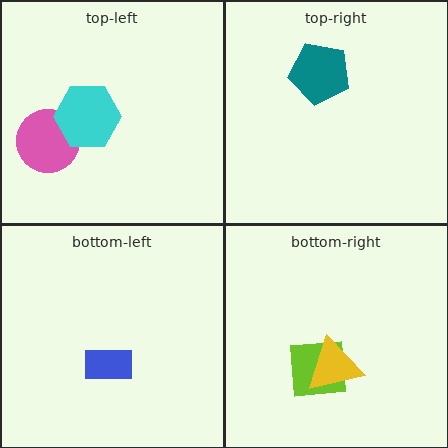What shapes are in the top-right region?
The teal pentagon.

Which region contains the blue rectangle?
The bottom-left region.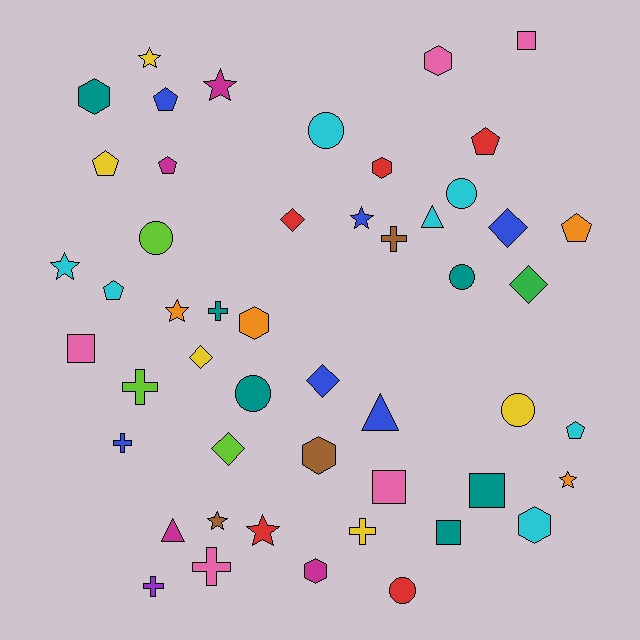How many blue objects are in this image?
There are 6 blue objects.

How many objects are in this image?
There are 50 objects.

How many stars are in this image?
There are 8 stars.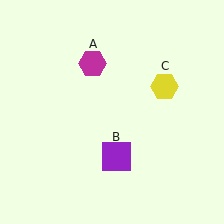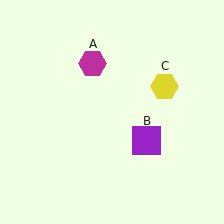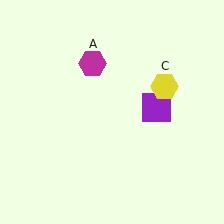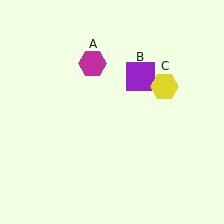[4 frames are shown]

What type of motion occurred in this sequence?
The purple square (object B) rotated counterclockwise around the center of the scene.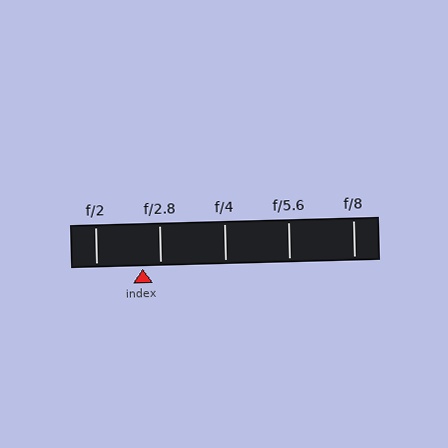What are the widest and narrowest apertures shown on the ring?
The widest aperture shown is f/2 and the narrowest is f/8.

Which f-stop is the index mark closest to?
The index mark is closest to f/2.8.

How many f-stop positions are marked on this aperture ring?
There are 5 f-stop positions marked.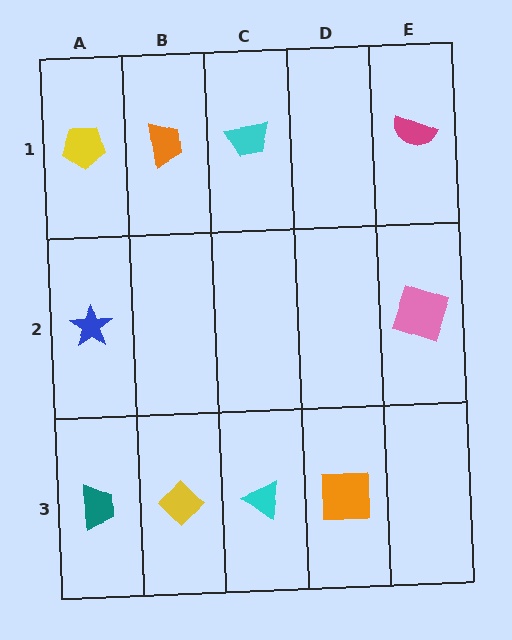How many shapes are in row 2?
2 shapes.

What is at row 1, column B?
An orange trapezoid.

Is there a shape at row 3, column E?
No, that cell is empty.